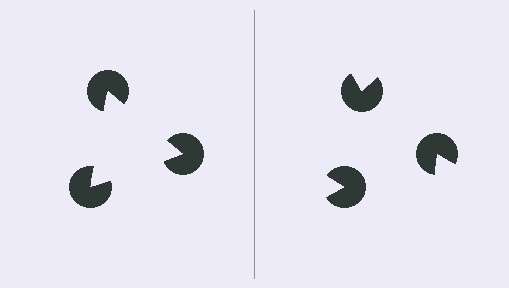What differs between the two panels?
The pac-man discs are positioned identically on both sides; only the wedge orientations differ. On the left they align to a triangle; on the right they are misaligned.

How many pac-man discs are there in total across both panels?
6 — 3 on each side.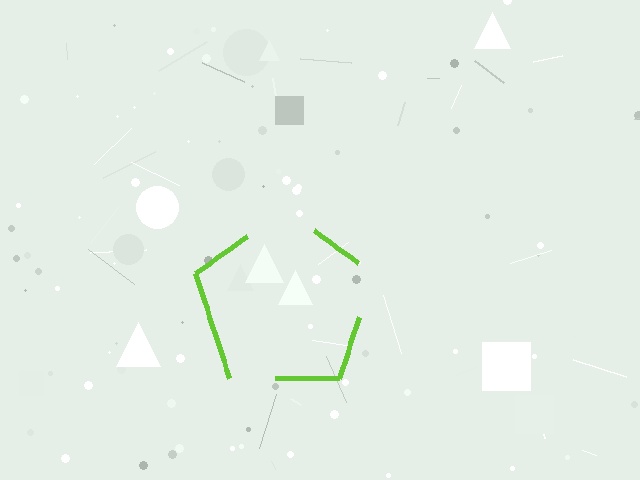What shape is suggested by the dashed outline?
The dashed outline suggests a pentagon.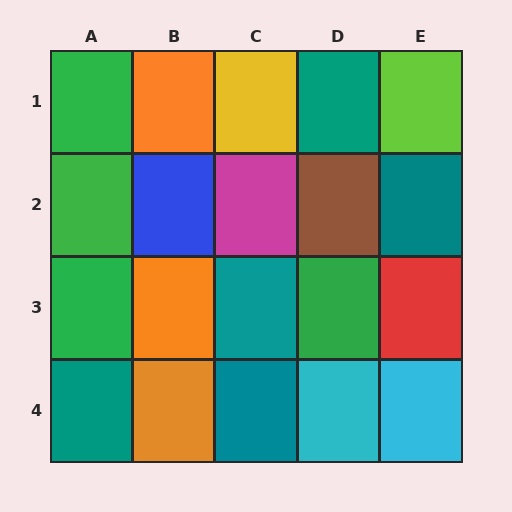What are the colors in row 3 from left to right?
Green, orange, teal, green, red.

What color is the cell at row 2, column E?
Teal.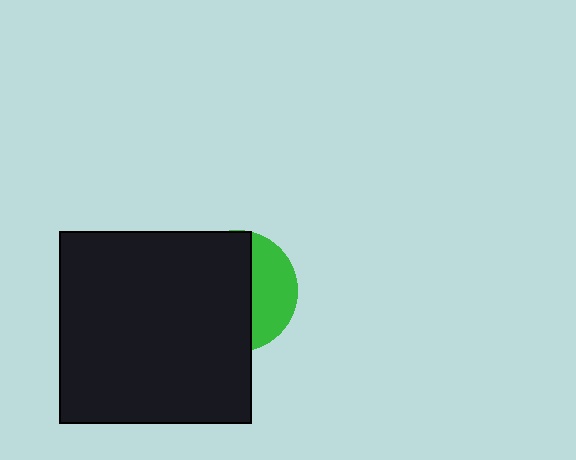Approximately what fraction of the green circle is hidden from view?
Roughly 65% of the green circle is hidden behind the black square.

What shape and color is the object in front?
The object in front is a black square.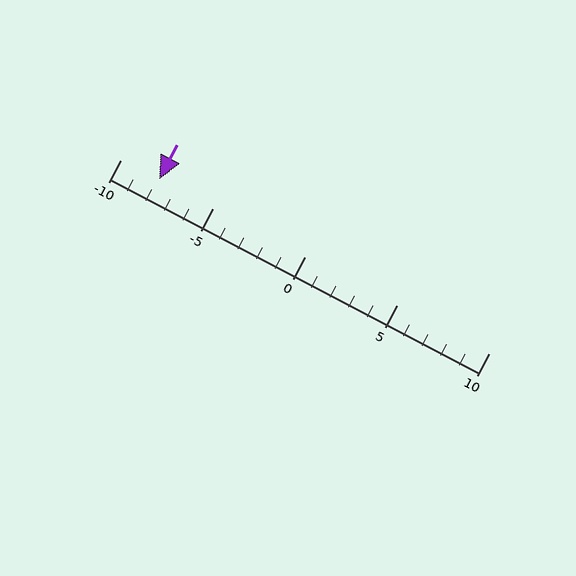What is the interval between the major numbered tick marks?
The major tick marks are spaced 5 units apart.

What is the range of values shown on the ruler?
The ruler shows values from -10 to 10.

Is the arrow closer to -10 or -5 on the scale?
The arrow is closer to -10.